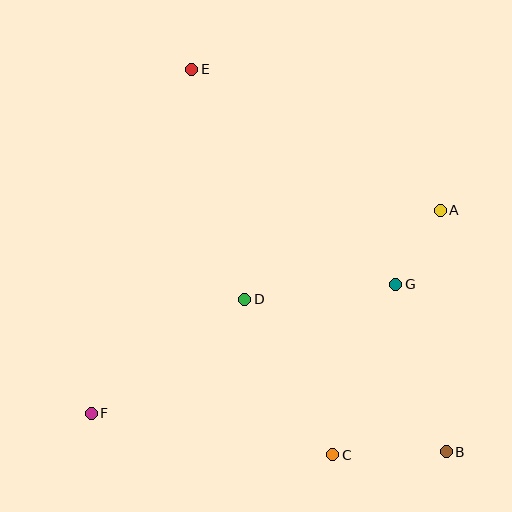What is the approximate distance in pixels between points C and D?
The distance between C and D is approximately 179 pixels.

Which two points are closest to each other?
Points A and G are closest to each other.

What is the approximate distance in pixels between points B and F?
The distance between B and F is approximately 357 pixels.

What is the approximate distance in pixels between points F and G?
The distance between F and G is approximately 331 pixels.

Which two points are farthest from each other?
Points B and E are farthest from each other.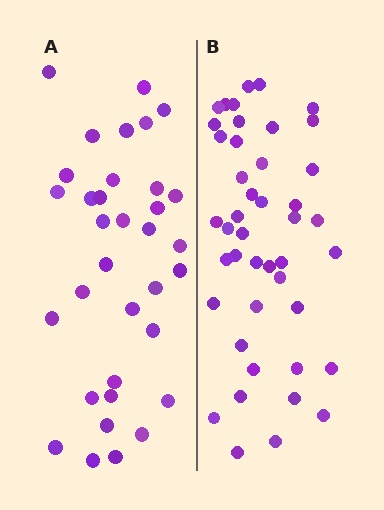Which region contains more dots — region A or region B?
Region B (the right region) has more dots.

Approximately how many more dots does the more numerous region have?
Region B has roughly 10 or so more dots than region A.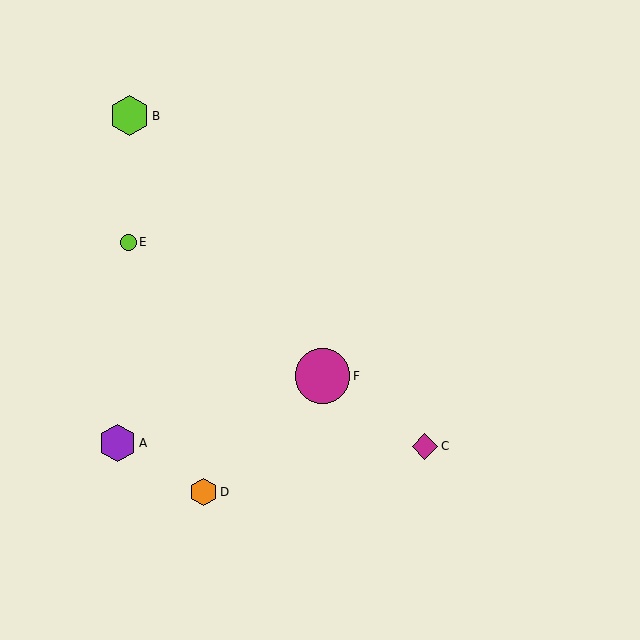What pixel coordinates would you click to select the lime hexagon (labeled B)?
Click at (130, 116) to select the lime hexagon B.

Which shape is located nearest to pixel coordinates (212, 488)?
The orange hexagon (labeled D) at (204, 492) is nearest to that location.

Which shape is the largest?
The magenta circle (labeled F) is the largest.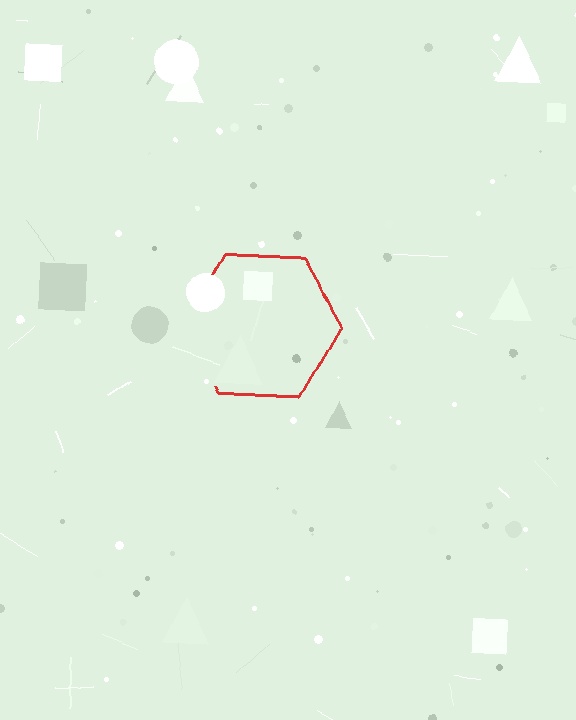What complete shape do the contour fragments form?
The contour fragments form a hexagon.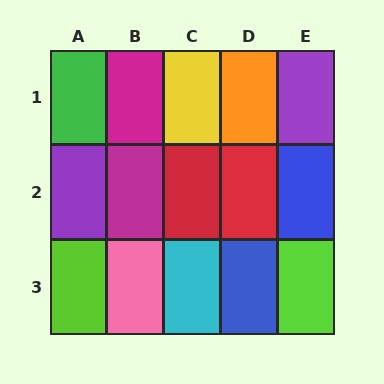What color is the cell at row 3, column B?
Pink.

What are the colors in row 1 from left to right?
Green, magenta, yellow, orange, purple.